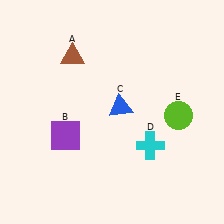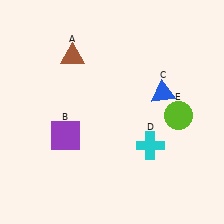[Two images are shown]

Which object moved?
The blue triangle (C) moved right.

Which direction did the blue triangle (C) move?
The blue triangle (C) moved right.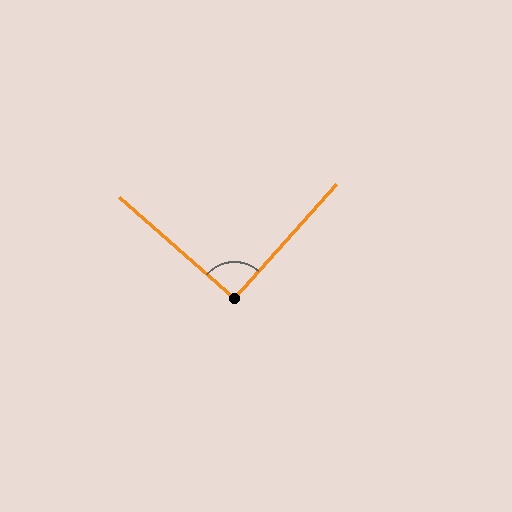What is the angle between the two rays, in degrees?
Approximately 91 degrees.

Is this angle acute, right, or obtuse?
It is approximately a right angle.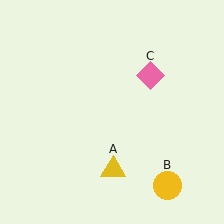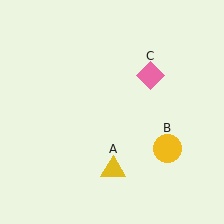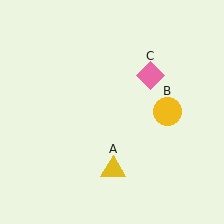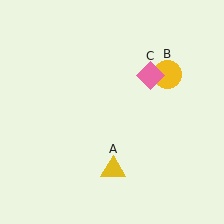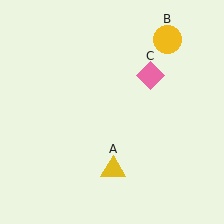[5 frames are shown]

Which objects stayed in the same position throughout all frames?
Yellow triangle (object A) and pink diamond (object C) remained stationary.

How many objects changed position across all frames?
1 object changed position: yellow circle (object B).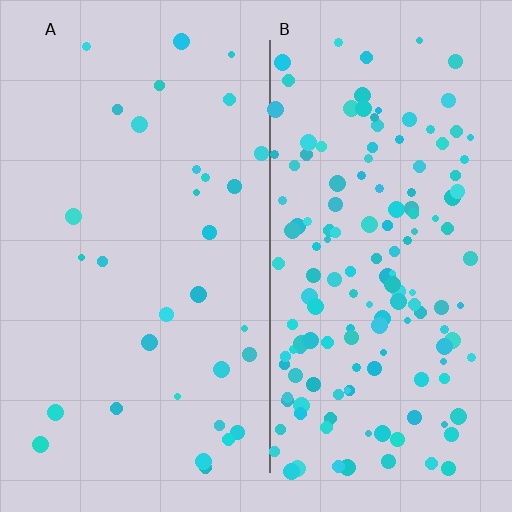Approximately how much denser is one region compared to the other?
Approximately 4.4× — region B over region A.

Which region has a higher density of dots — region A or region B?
B (the right).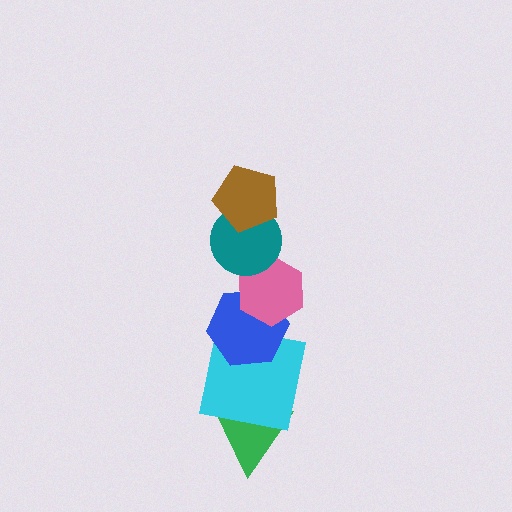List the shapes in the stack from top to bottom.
From top to bottom: the brown pentagon, the teal circle, the pink hexagon, the blue hexagon, the cyan square, the green triangle.